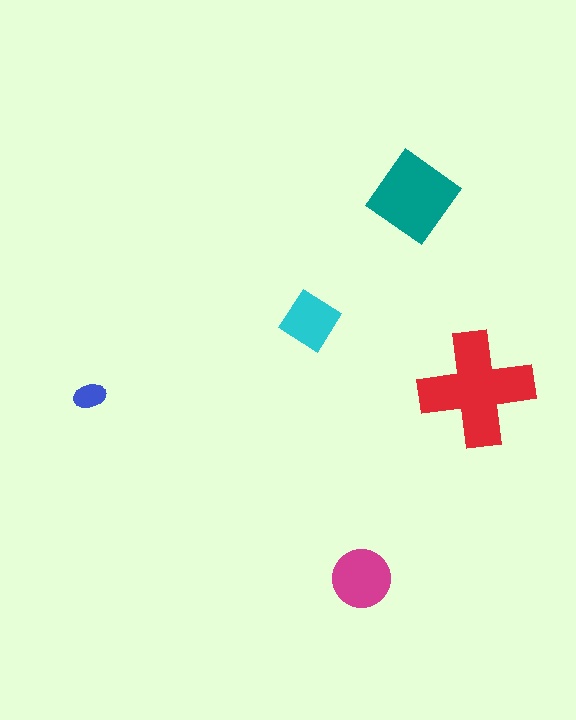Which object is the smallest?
The blue ellipse.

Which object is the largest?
The red cross.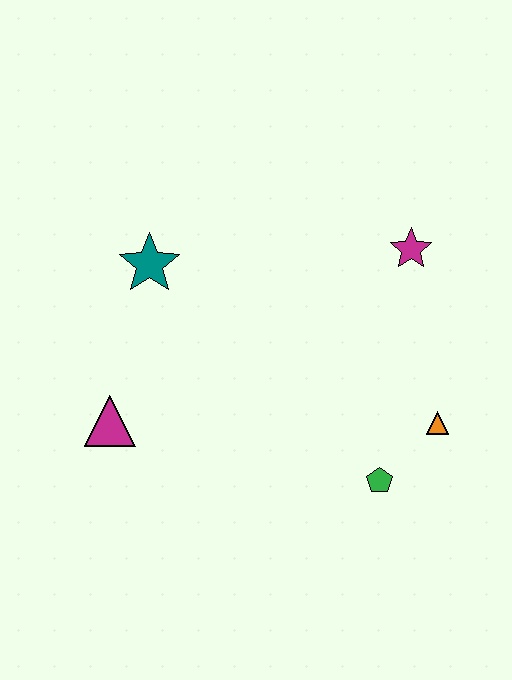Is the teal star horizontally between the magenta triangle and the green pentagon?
Yes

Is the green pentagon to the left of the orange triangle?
Yes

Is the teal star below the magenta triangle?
No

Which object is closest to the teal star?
The magenta triangle is closest to the teal star.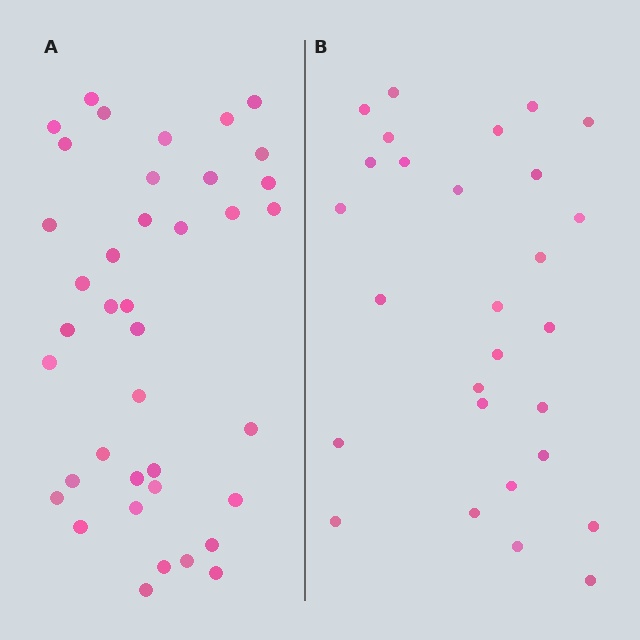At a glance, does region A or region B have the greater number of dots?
Region A (the left region) has more dots.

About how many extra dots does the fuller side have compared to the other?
Region A has roughly 12 or so more dots than region B.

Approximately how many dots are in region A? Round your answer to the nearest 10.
About 40 dots. (The exact count is 39, which rounds to 40.)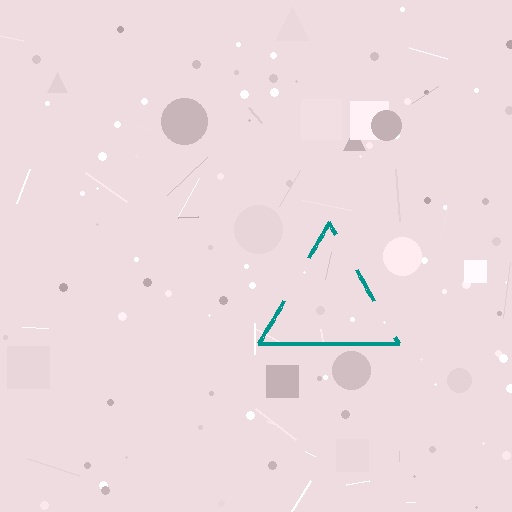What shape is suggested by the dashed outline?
The dashed outline suggests a triangle.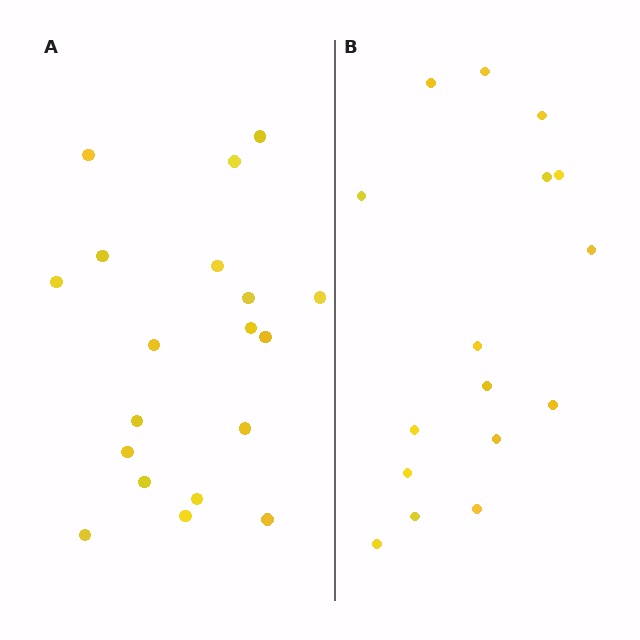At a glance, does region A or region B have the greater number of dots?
Region A (the left region) has more dots.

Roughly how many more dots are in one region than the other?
Region A has just a few more — roughly 2 or 3 more dots than region B.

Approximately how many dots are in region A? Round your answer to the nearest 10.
About 20 dots. (The exact count is 19, which rounds to 20.)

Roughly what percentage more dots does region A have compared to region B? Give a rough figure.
About 20% more.